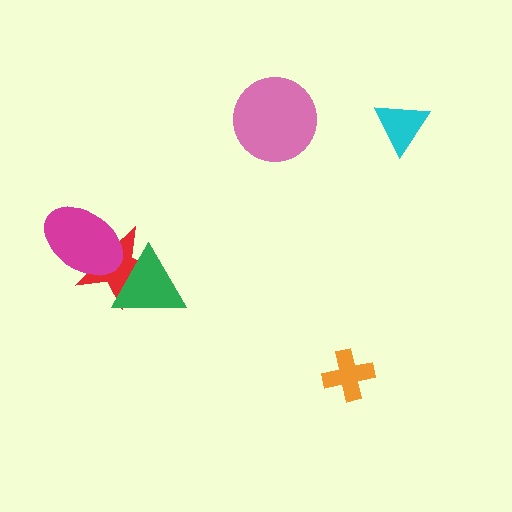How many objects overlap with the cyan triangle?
0 objects overlap with the cyan triangle.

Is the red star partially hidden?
Yes, it is partially covered by another shape.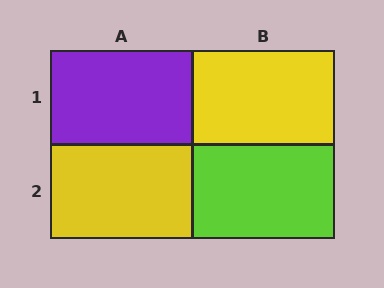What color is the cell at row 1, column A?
Purple.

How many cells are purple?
1 cell is purple.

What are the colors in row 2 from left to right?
Yellow, lime.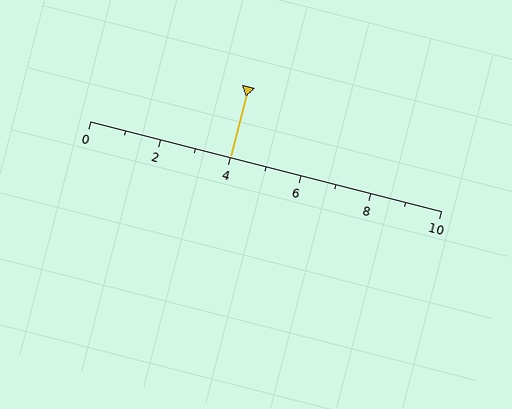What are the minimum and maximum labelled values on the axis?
The axis runs from 0 to 10.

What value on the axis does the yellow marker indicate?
The marker indicates approximately 4.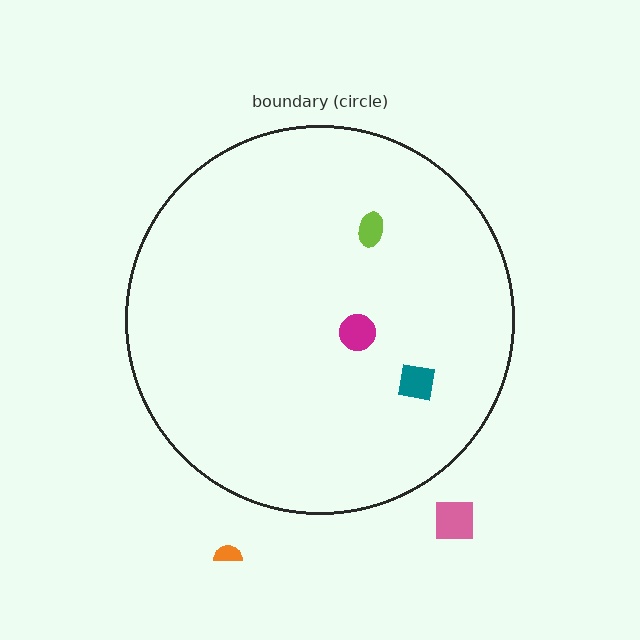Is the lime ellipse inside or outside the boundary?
Inside.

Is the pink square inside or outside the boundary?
Outside.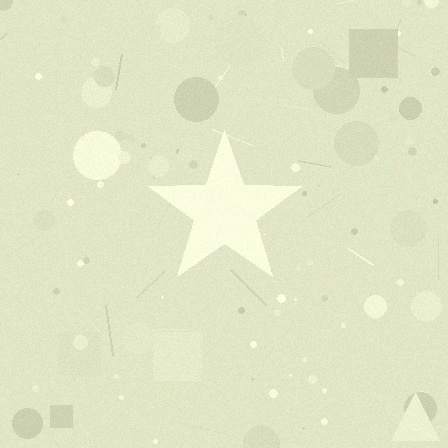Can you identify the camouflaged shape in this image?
The camouflaged shape is a star.